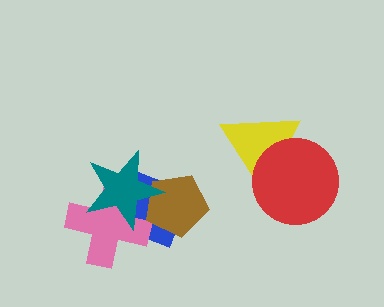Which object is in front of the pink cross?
The teal star is in front of the pink cross.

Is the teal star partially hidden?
No, no other shape covers it.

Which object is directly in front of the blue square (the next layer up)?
The pink cross is directly in front of the blue square.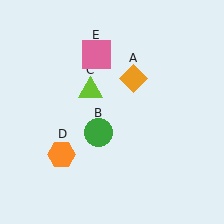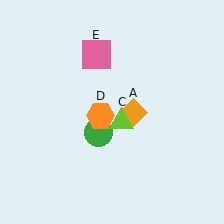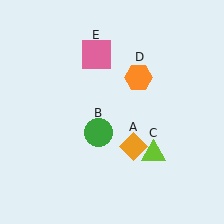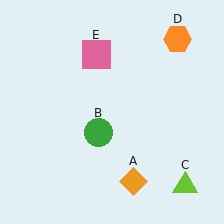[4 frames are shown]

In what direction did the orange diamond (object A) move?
The orange diamond (object A) moved down.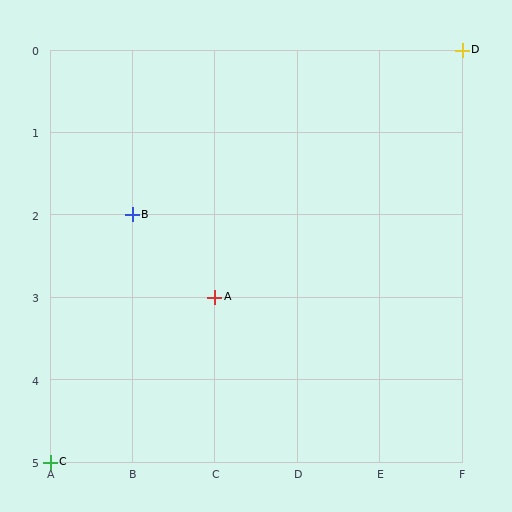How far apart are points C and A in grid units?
Points C and A are 2 columns and 2 rows apart (about 2.8 grid units diagonally).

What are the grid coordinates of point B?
Point B is at grid coordinates (B, 2).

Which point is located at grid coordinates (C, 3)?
Point A is at (C, 3).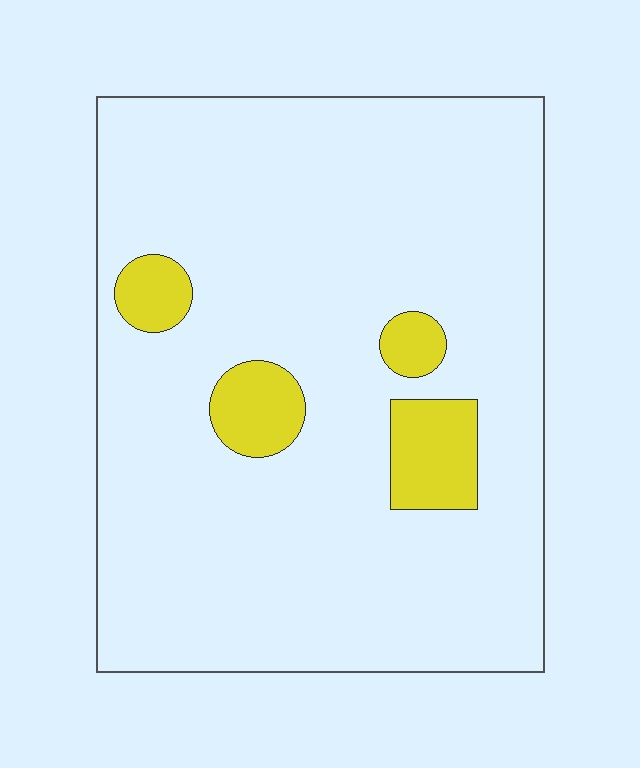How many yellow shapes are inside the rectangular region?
4.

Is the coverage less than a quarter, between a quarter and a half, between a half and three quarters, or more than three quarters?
Less than a quarter.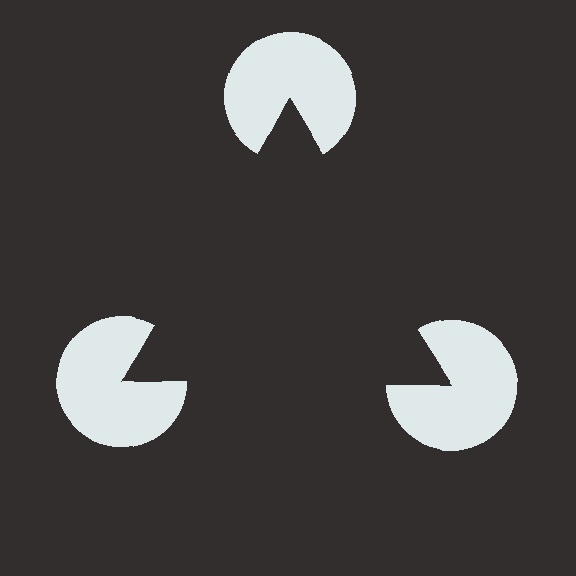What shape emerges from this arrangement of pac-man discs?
An illusory triangle — its edges are inferred from the aligned wedge cuts in the pac-man discs, not physically drawn.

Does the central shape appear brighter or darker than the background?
It typically appears slightly darker than the background, even though no actual brightness change is drawn.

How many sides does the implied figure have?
3 sides.